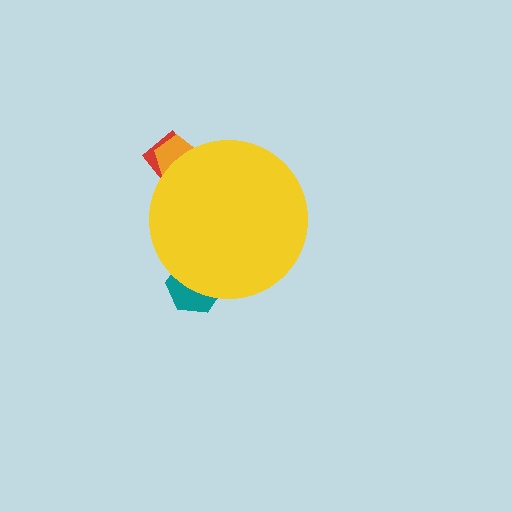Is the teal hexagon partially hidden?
Yes, the teal hexagon is partially hidden behind the yellow circle.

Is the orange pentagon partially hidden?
Yes, the orange pentagon is partially hidden behind the yellow circle.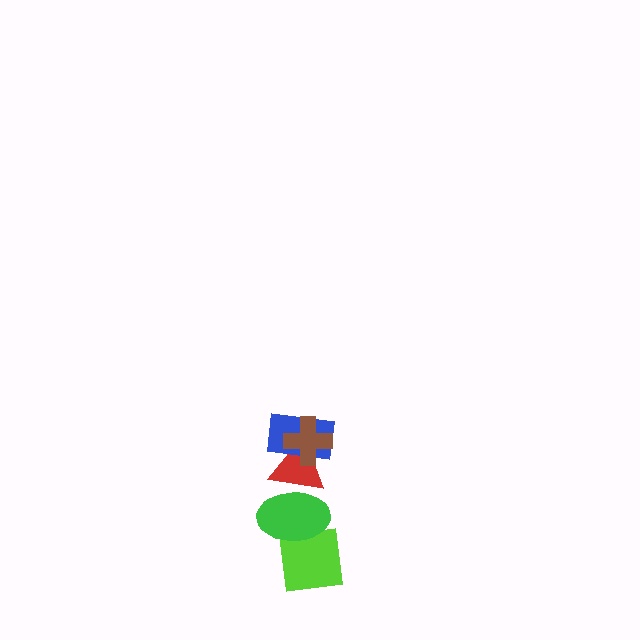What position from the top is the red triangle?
The red triangle is 3rd from the top.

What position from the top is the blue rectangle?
The blue rectangle is 2nd from the top.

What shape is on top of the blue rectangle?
The brown cross is on top of the blue rectangle.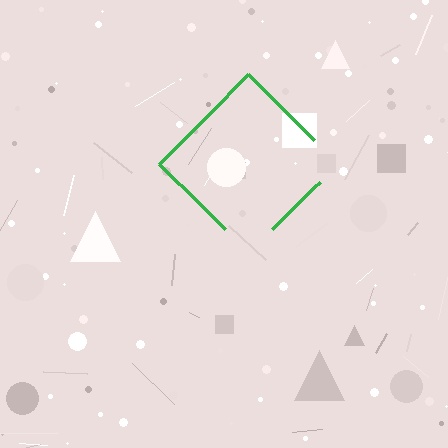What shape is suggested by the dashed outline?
The dashed outline suggests a diamond.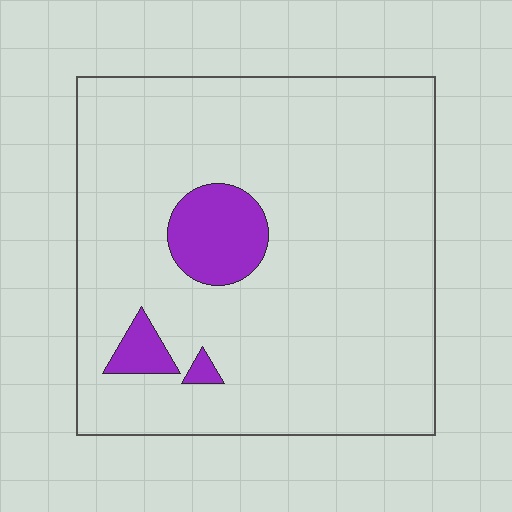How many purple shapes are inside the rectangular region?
3.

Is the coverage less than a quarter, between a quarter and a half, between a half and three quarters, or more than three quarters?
Less than a quarter.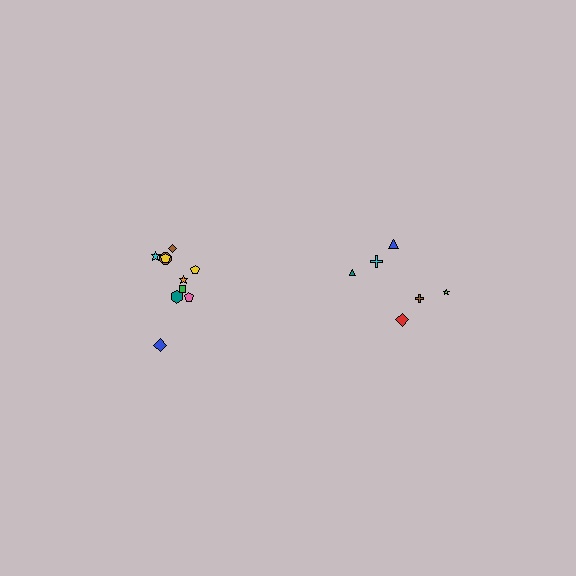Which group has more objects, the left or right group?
The left group.